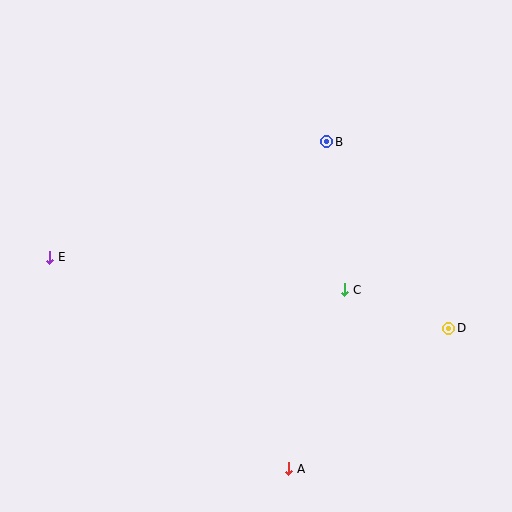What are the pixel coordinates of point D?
Point D is at (449, 328).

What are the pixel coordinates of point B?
Point B is at (327, 142).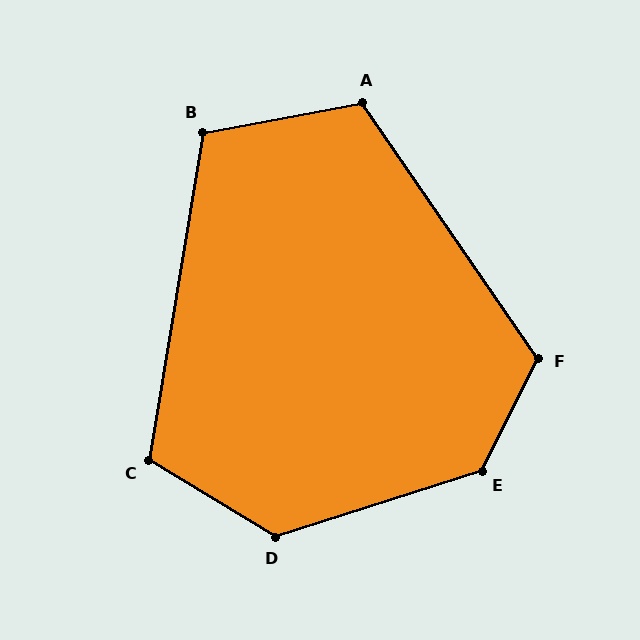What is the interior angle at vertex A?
Approximately 114 degrees (obtuse).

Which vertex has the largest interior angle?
E, at approximately 134 degrees.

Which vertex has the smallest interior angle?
B, at approximately 110 degrees.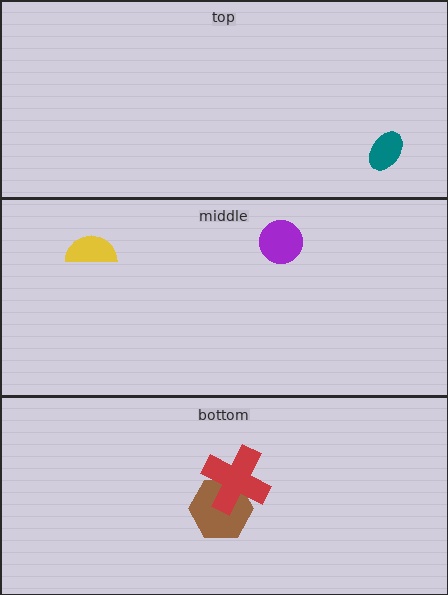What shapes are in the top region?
The teal ellipse.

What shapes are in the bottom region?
The brown hexagon, the red cross.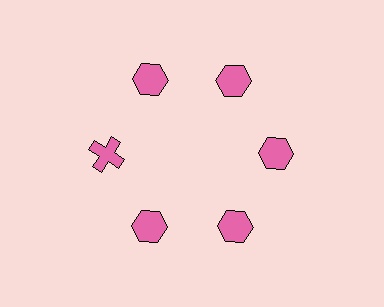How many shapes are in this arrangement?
There are 6 shapes arranged in a ring pattern.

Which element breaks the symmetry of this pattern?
The pink cross at roughly the 9 o'clock position breaks the symmetry. All other shapes are pink hexagons.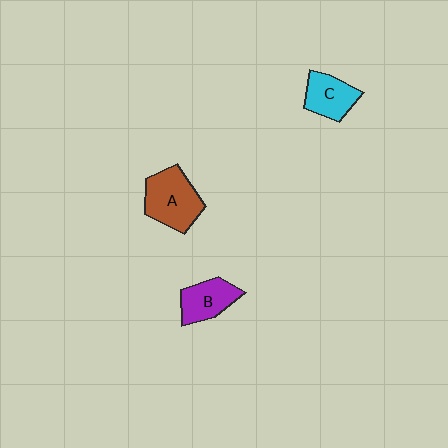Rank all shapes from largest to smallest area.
From largest to smallest: A (brown), B (purple), C (cyan).